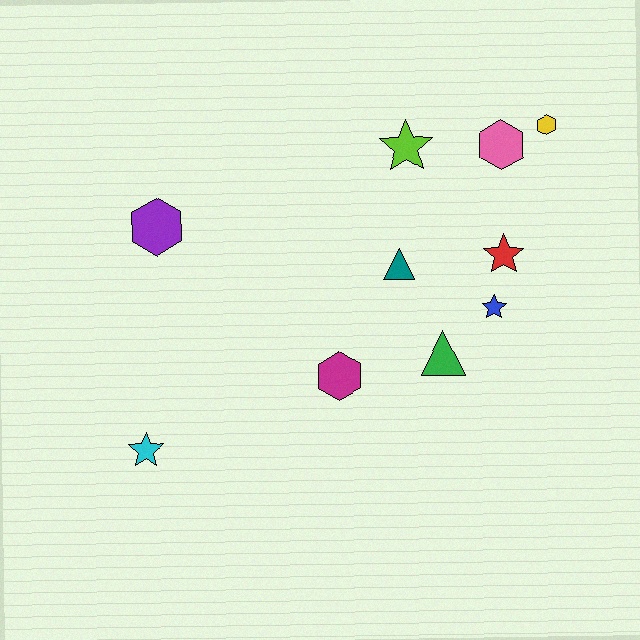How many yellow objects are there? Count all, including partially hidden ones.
There is 1 yellow object.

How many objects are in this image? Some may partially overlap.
There are 10 objects.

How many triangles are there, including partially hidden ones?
There are 2 triangles.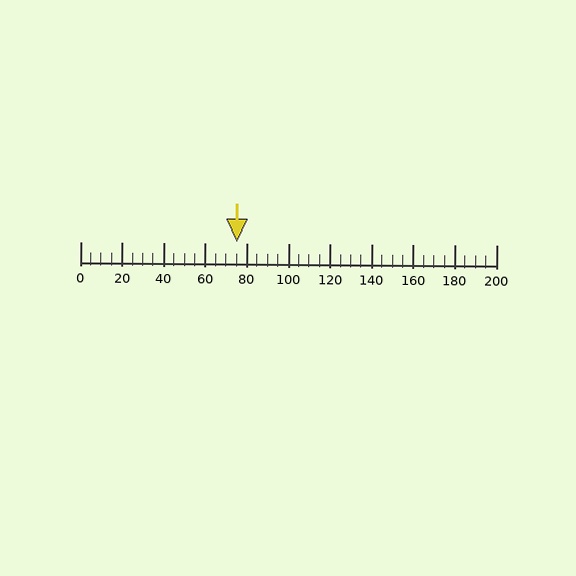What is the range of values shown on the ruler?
The ruler shows values from 0 to 200.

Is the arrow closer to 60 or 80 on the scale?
The arrow is closer to 80.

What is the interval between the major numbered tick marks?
The major tick marks are spaced 20 units apart.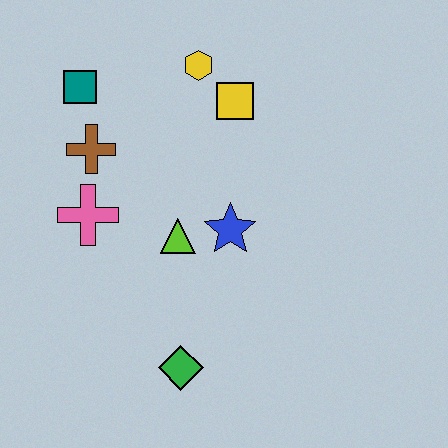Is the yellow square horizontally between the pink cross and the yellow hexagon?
No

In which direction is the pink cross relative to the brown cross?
The pink cross is below the brown cross.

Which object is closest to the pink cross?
The brown cross is closest to the pink cross.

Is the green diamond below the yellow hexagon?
Yes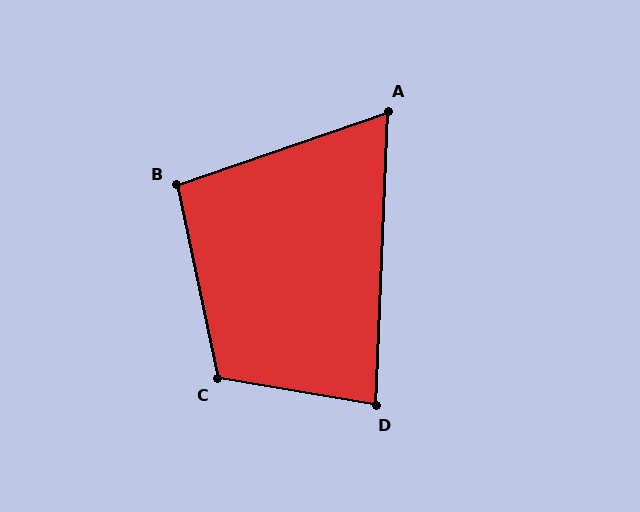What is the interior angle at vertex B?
Approximately 97 degrees (obtuse).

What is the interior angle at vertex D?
Approximately 83 degrees (acute).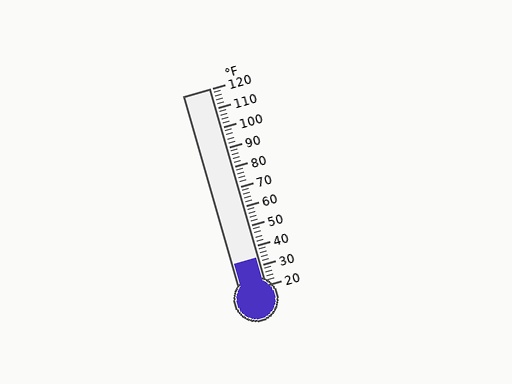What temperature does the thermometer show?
The thermometer shows approximately 34°F.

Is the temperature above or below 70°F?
The temperature is below 70°F.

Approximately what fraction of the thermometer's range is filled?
The thermometer is filled to approximately 15% of its range.